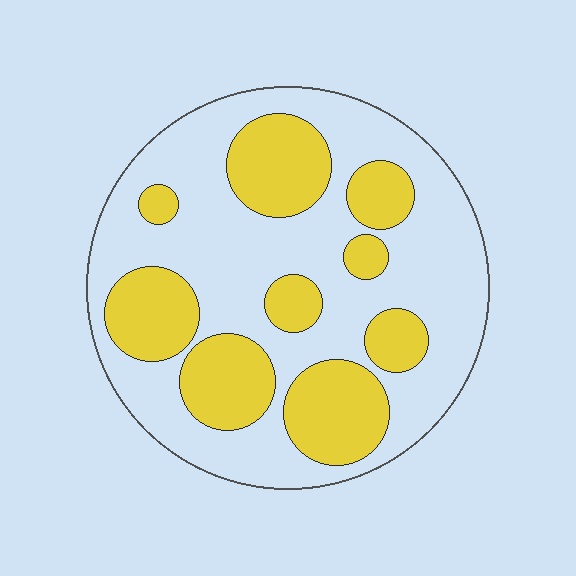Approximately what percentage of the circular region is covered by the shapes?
Approximately 35%.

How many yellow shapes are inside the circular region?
9.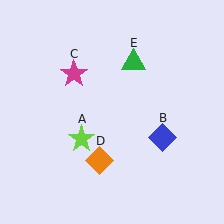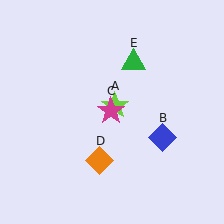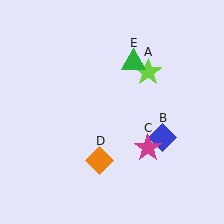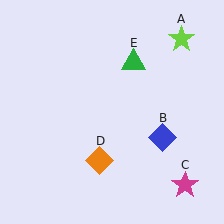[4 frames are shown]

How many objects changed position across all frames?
2 objects changed position: lime star (object A), magenta star (object C).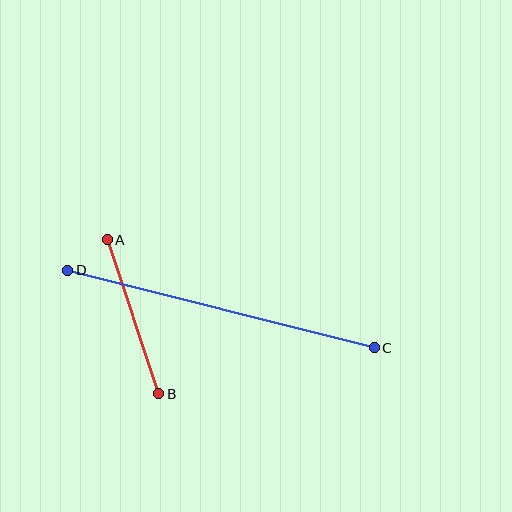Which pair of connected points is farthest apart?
Points C and D are farthest apart.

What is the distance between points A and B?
The distance is approximately 162 pixels.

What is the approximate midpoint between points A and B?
The midpoint is at approximately (133, 317) pixels.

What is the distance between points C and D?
The distance is approximately 316 pixels.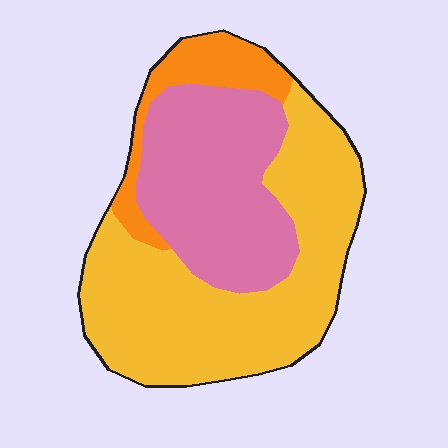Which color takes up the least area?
Orange, at roughly 10%.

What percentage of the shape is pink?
Pink takes up about one third (1/3) of the shape.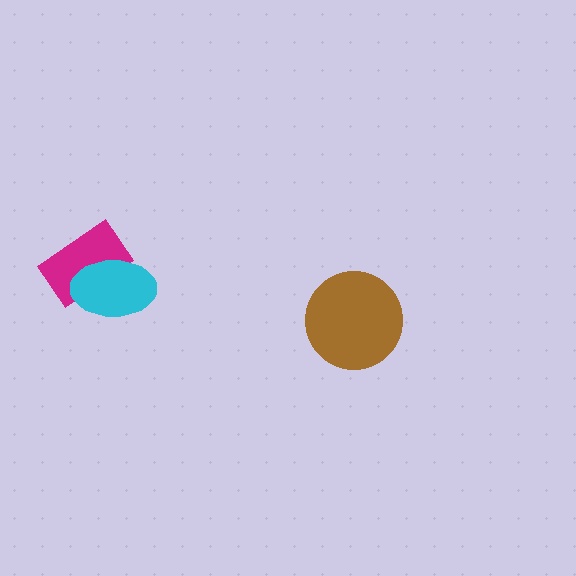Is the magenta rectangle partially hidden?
Yes, it is partially covered by another shape.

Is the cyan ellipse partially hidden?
No, no other shape covers it.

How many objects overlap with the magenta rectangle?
1 object overlaps with the magenta rectangle.